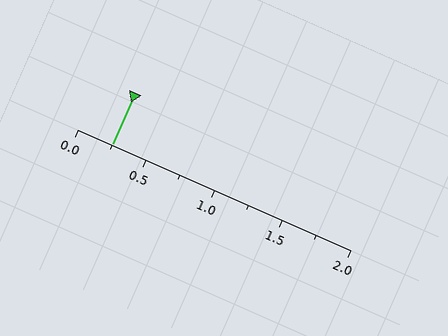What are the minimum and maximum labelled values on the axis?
The axis runs from 0.0 to 2.0.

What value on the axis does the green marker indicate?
The marker indicates approximately 0.25.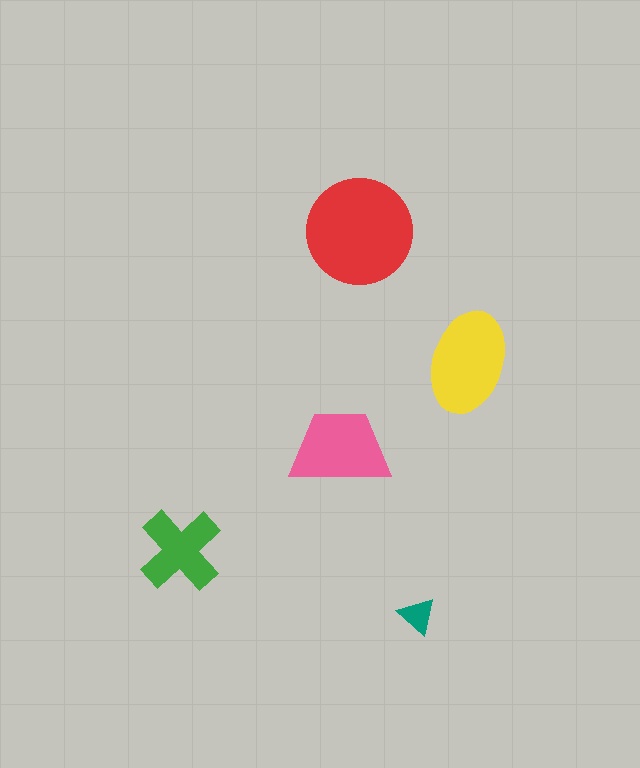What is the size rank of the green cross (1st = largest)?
4th.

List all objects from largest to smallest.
The red circle, the yellow ellipse, the pink trapezoid, the green cross, the teal triangle.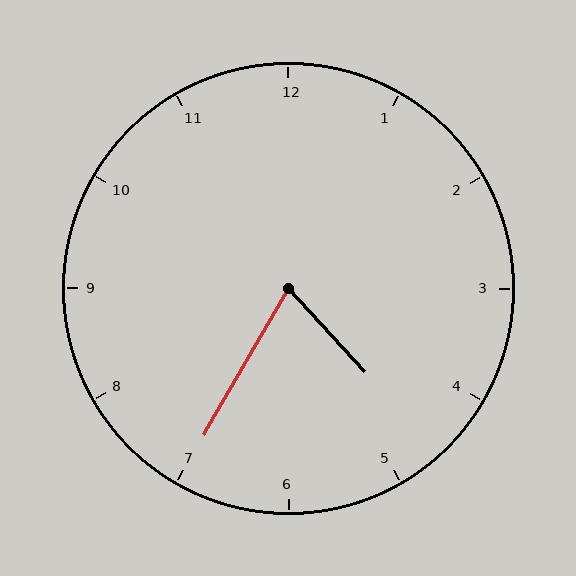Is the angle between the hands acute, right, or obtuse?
It is acute.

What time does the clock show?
4:35.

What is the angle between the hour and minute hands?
Approximately 72 degrees.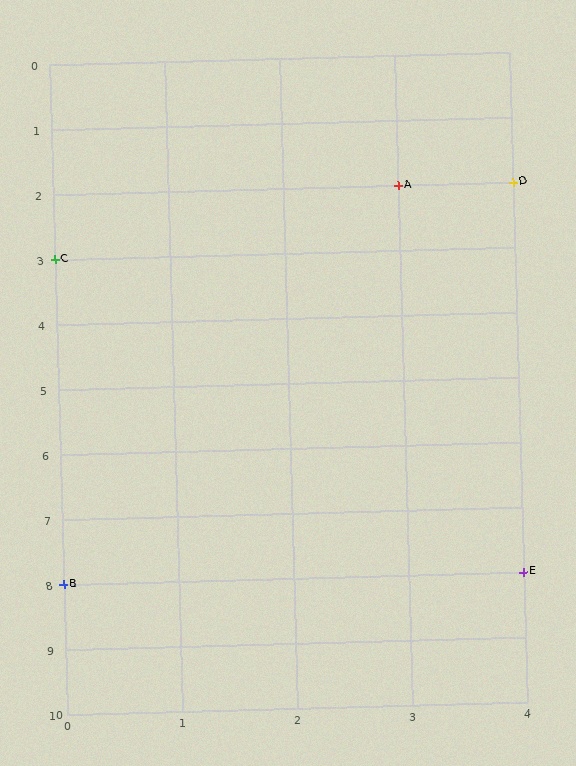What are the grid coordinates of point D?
Point D is at grid coordinates (4, 2).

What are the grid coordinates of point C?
Point C is at grid coordinates (0, 3).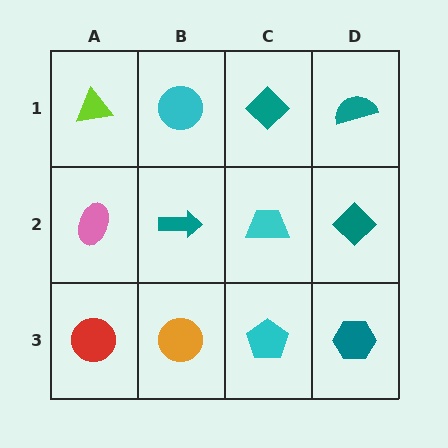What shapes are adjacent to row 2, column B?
A cyan circle (row 1, column B), an orange circle (row 3, column B), a pink ellipse (row 2, column A), a cyan trapezoid (row 2, column C).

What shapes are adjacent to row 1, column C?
A cyan trapezoid (row 2, column C), a cyan circle (row 1, column B), a teal semicircle (row 1, column D).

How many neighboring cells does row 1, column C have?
3.